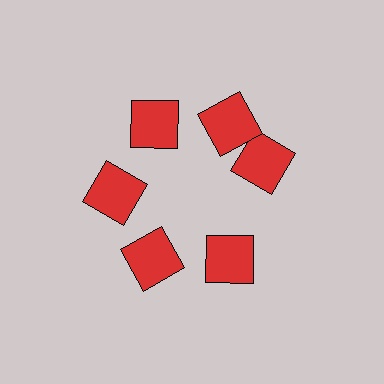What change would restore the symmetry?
The symmetry would be restored by rotating it back into even spacing with its neighbors so that all 6 squares sit at equal angles and equal distance from the center.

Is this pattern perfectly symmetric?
No. The 6 red squares are arranged in a ring, but one element near the 3 o'clock position is rotated out of alignment along the ring, breaking the 6-fold rotational symmetry.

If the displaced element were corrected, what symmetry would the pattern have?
It would have 6-fold rotational symmetry — the pattern would map onto itself every 60 degrees.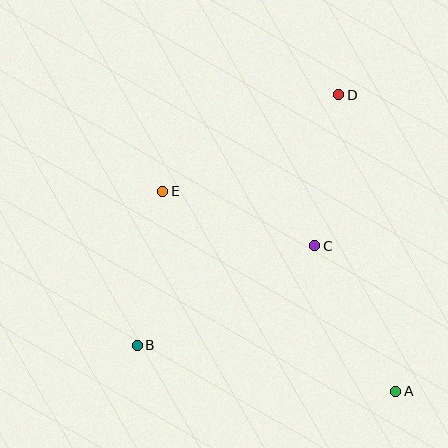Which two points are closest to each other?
Points C and D are closest to each other.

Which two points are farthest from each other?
Points B and D are farthest from each other.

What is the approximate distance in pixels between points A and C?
The distance between A and C is approximately 167 pixels.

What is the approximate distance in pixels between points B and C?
The distance between B and C is approximately 204 pixels.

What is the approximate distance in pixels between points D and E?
The distance between D and E is approximately 200 pixels.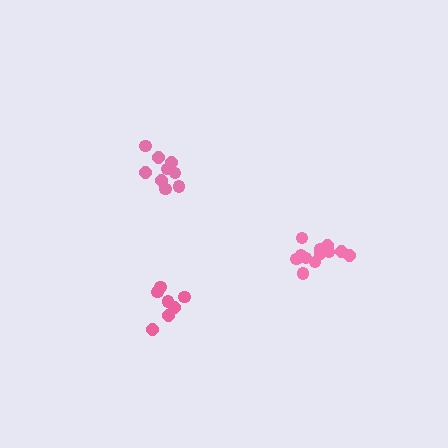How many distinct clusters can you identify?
There are 3 distinct clusters.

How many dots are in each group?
Group 1: 12 dots, Group 2: 7 dots, Group 3: 9 dots (28 total).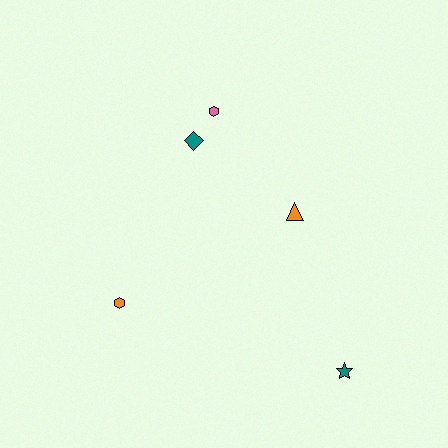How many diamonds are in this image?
There is 1 diamond.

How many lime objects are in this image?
There are no lime objects.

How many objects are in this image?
There are 5 objects.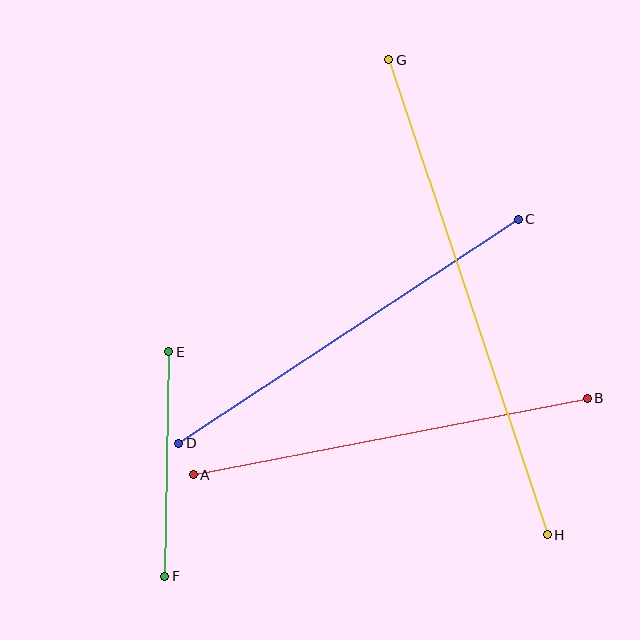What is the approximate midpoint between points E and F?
The midpoint is at approximately (167, 464) pixels.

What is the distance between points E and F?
The distance is approximately 224 pixels.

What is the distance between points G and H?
The distance is approximately 501 pixels.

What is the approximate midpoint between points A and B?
The midpoint is at approximately (390, 436) pixels.